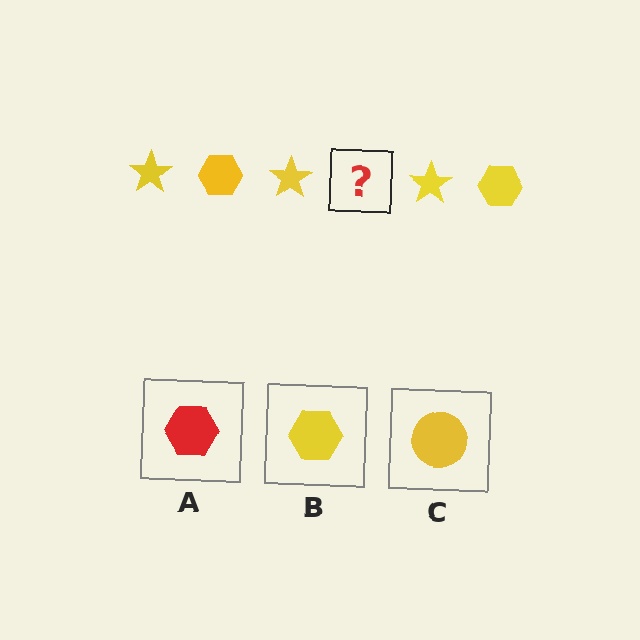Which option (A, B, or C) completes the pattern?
B.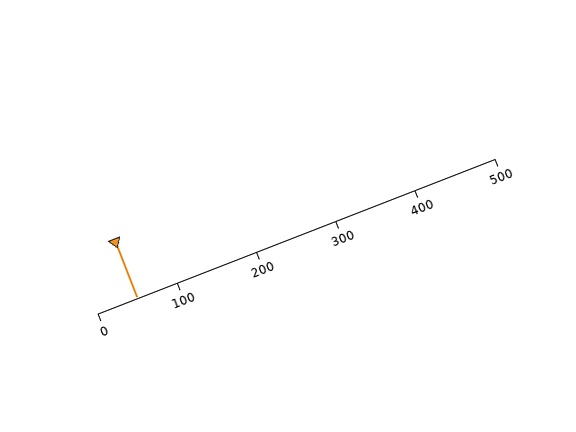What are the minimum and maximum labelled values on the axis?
The axis runs from 0 to 500.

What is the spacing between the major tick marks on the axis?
The major ticks are spaced 100 apart.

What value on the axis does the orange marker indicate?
The marker indicates approximately 50.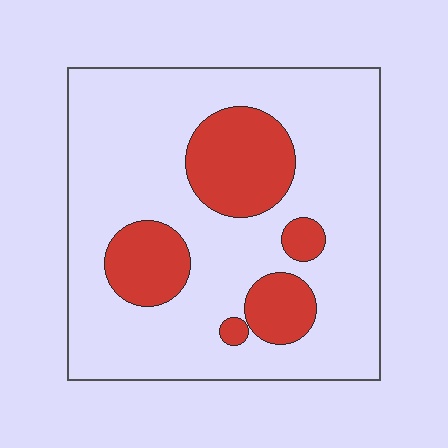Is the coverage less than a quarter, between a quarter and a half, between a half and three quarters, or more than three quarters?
Less than a quarter.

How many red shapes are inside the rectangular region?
5.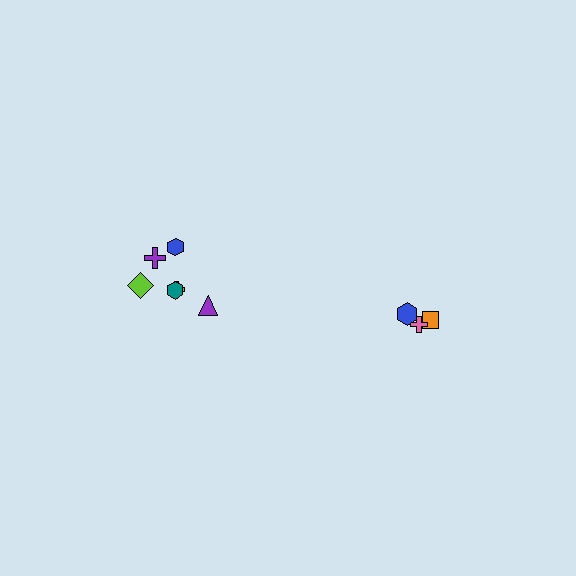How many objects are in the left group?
There are 6 objects.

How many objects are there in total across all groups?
There are 9 objects.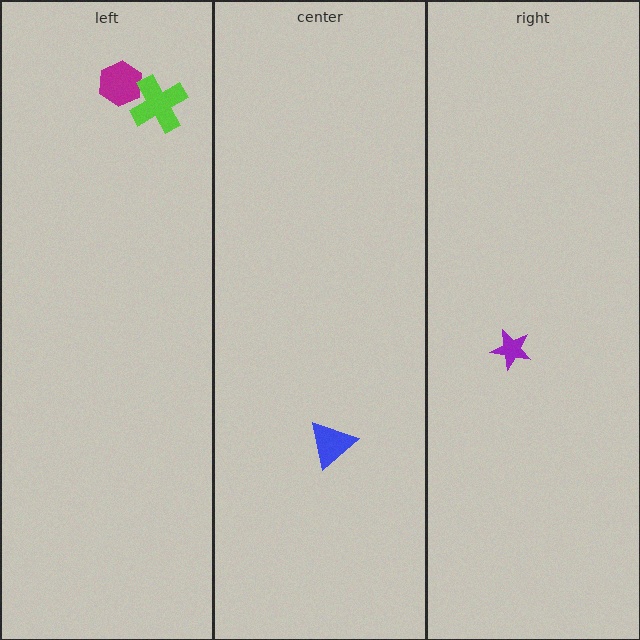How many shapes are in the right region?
1.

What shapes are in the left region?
The magenta hexagon, the lime cross.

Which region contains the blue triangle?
The center region.